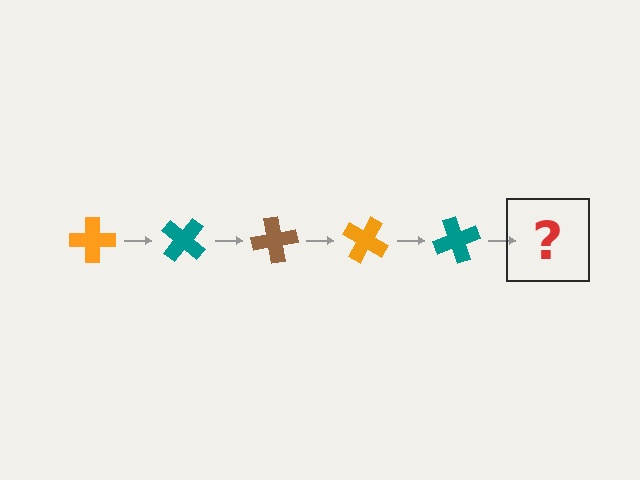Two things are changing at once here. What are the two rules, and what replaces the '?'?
The two rules are that it rotates 40 degrees each step and the color cycles through orange, teal, and brown. The '?' should be a brown cross, rotated 200 degrees from the start.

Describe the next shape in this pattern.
It should be a brown cross, rotated 200 degrees from the start.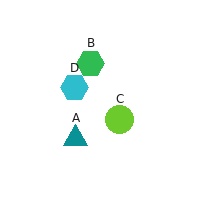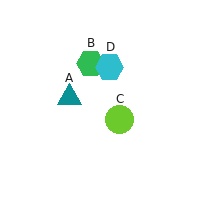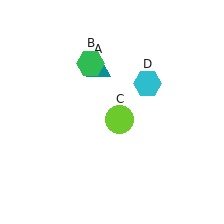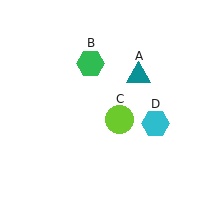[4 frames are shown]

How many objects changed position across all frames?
2 objects changed position: teal triangle (object A), cyan hexagon (object D).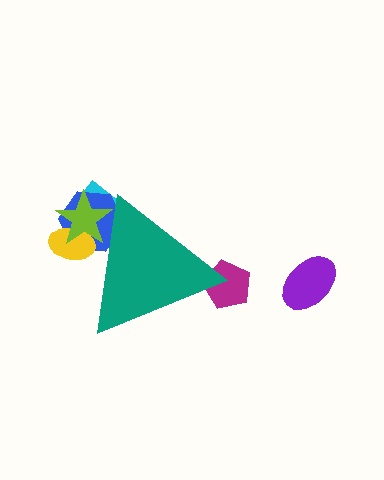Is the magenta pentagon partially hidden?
Yes, the magenta pentagon is partially hidden behind the teal triangle.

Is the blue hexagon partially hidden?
Yes, the blue hexagon is partially hidden behind the teal triangle.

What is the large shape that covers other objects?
A teal triangle.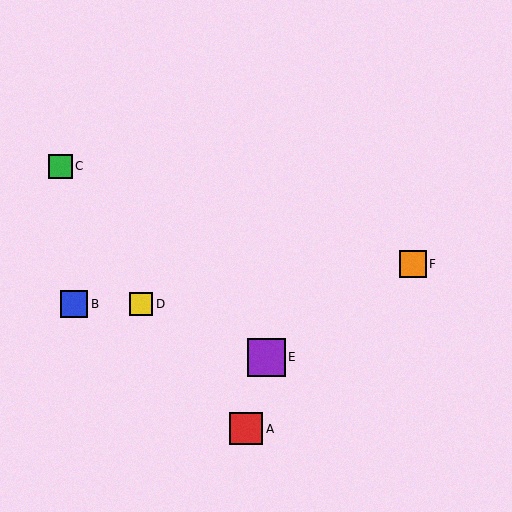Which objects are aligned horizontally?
Objects B, D are aligned horizontally.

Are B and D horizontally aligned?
Yes, both are at y≈304.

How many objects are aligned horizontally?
2 objects (B, D) are aligned horizontally.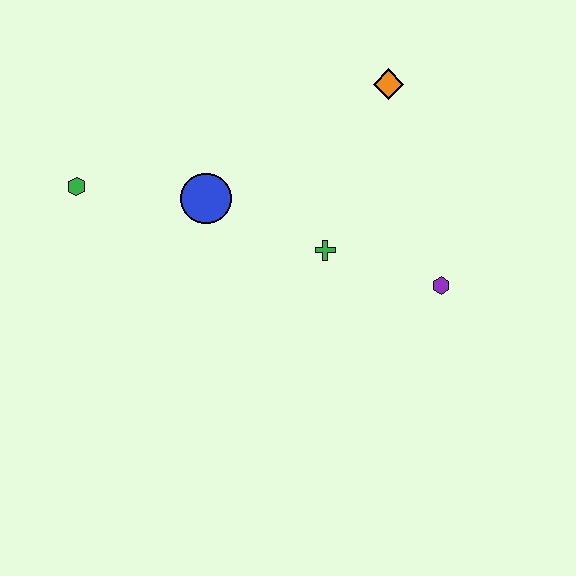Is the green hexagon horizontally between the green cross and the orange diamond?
No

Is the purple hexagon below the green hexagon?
Yes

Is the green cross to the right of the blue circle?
Yes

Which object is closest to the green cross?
The purple hexagon is closest to the green cross.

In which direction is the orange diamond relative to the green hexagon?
The orange diamond is to the right of the green hexagon.